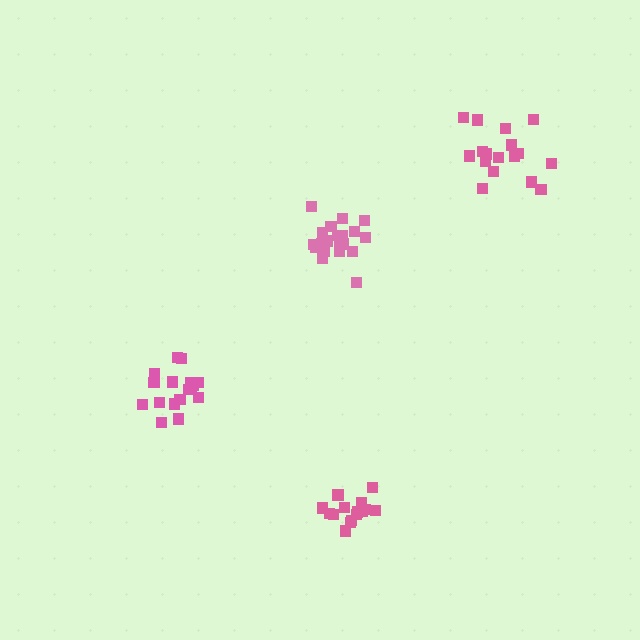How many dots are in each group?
Group 1: 17 dots, Group 2: 17 dots, Group 3: 15 dots, Group 4: 20 dots (69 total).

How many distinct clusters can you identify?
There are 4 distinct clusters.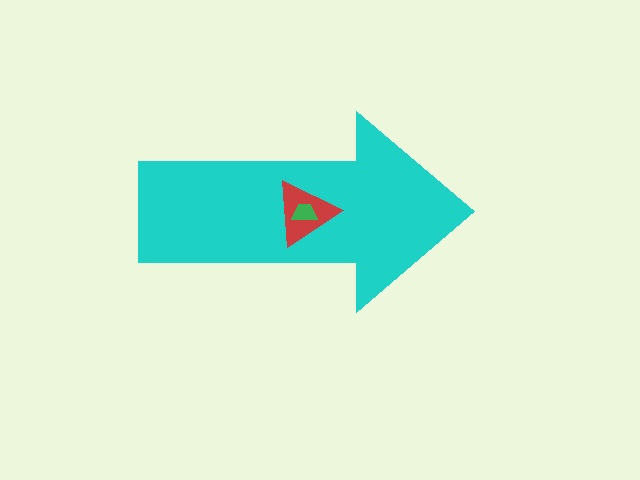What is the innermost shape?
The green trapezoid.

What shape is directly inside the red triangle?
The green trapezoid.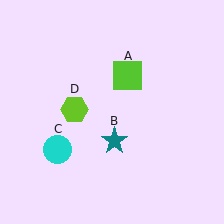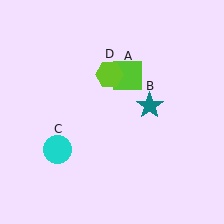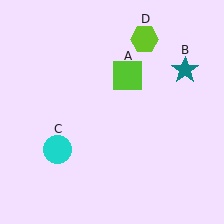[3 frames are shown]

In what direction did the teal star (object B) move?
The teal star (object B) moved up and to the right.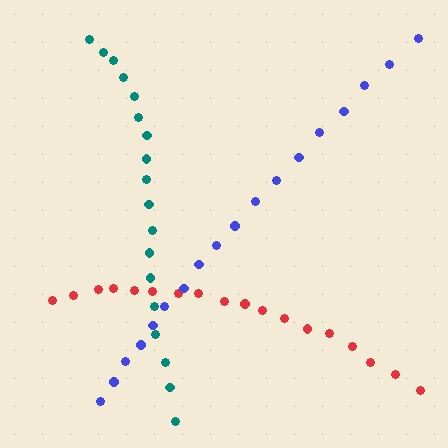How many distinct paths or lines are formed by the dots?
There are 3 distinct paths.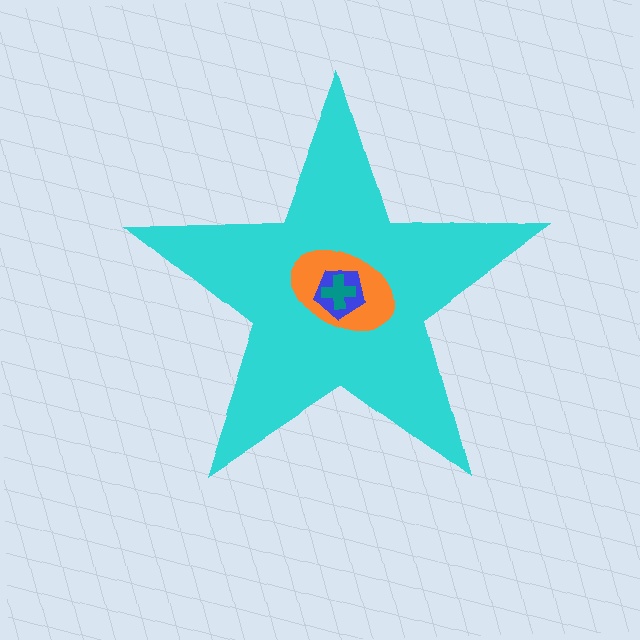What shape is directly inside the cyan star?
The orange ellipse.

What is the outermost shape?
The cyan star.